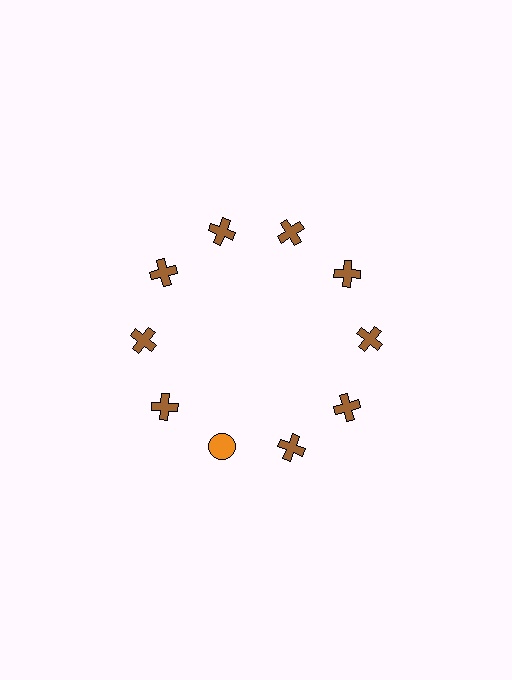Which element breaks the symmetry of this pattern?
The orange circle at roughly the 7 o'clock position breaks the symmetry. All other shapes are brown crosses.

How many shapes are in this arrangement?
There are 10 shapes arranged in a ring pattern.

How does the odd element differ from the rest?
It differs in both color (orange instead of brown) and shape (circle instead of cross).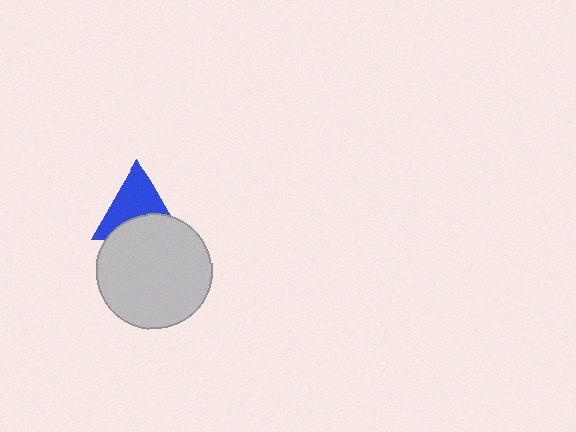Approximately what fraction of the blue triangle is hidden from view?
Roughly 38% of the blue triangle is hidden behind the light gray circle.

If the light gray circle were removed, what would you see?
You would see the complete blue triangle.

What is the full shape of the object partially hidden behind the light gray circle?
The partially hidden object is a blue triangle.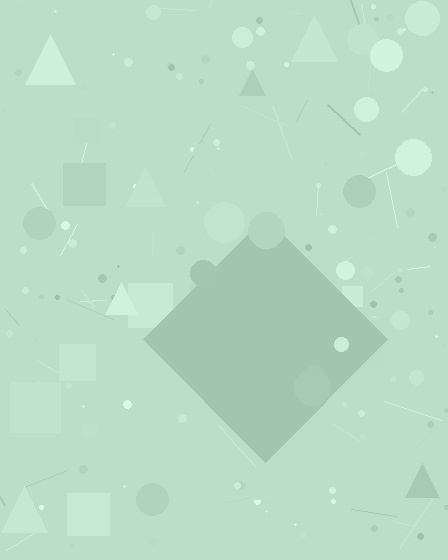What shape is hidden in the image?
A diamond is hidden in the image.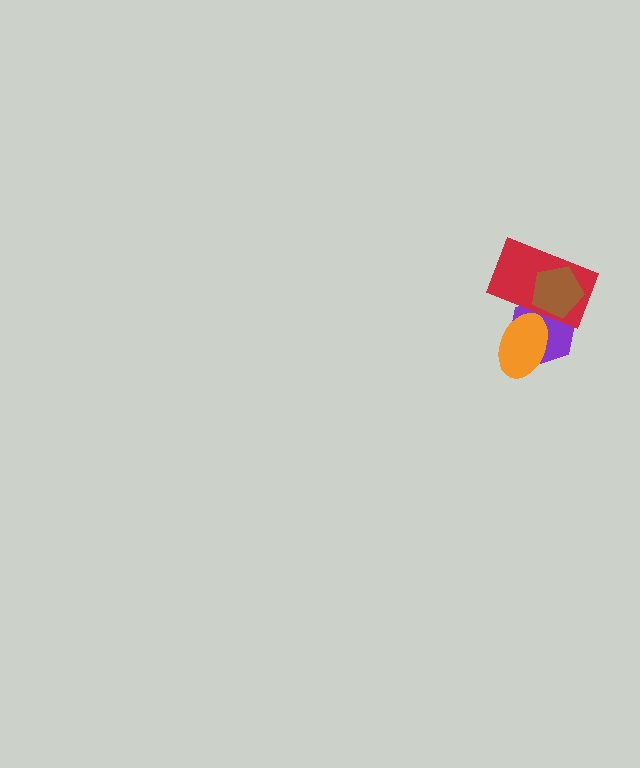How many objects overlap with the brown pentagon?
2 objects overlap with the brown pentagon.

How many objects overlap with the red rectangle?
3 objects overlap with the red rectangle.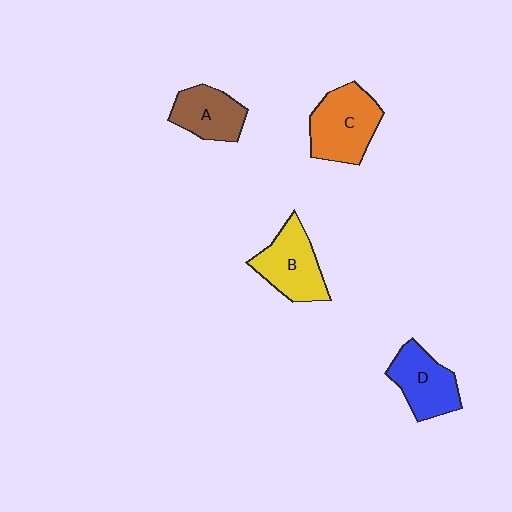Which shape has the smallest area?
Shape A (brown).